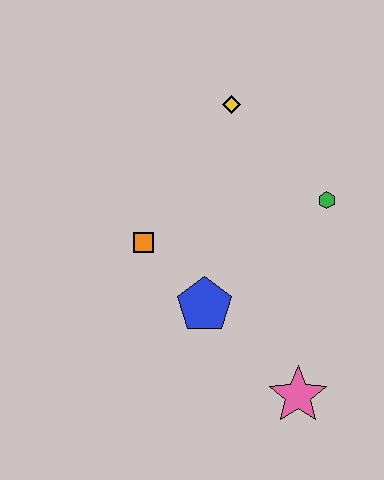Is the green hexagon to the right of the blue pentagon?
Yes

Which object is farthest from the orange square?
The pink star is farthest from the orange square.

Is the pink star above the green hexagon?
No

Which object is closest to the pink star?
The blue pentagon is closest to the pink star.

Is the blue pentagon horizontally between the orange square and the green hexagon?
Yes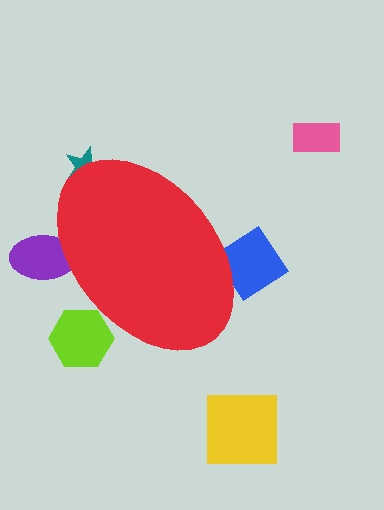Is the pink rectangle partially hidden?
No, the pink rectangle is fully visible.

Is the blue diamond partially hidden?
Yes, the blue diamond is partially hidden behind the red ellipse.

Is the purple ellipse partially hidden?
Yes, the purple ellipse is partially hidden behind the red ellipse.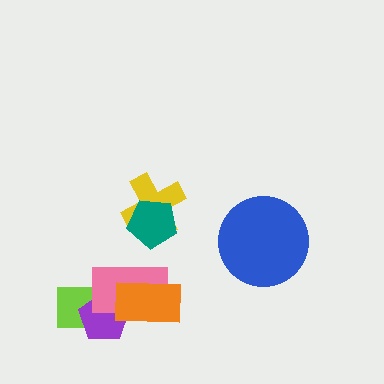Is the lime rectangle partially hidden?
Yes, it is partially covered by another shape.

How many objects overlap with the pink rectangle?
3 objects overlap with the pink rectangle.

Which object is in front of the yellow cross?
The teal pentagon is in front of the yellow cross.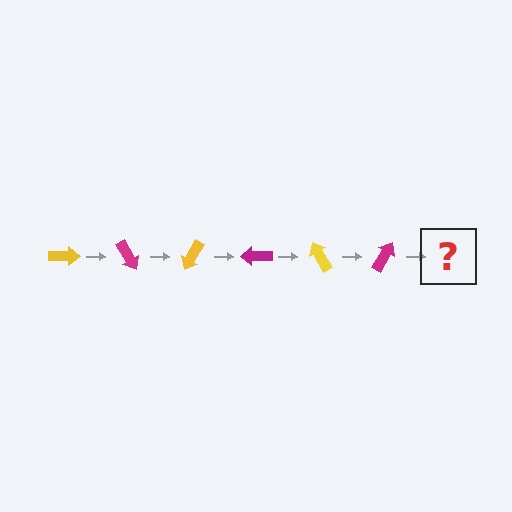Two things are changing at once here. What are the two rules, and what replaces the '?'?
The two rules are that it rotates 60 degrees each step and the color cycles through yellow and magenta. The '?' should be a yellow arrow, rotated 360 degrees from the start.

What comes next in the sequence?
The next element should be a yellow arrow, rotated 360 degrees from the start.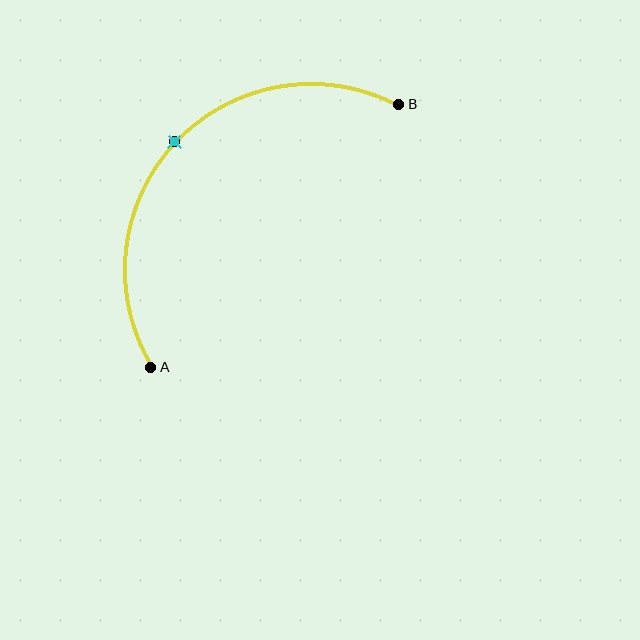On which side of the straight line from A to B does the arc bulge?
The arc bulges above and to the left of the straight line connecting A and B.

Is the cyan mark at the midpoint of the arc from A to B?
Yes. The cyan mark lies on the arc at equal arc-length from both A and B — it is the arc midpoint.